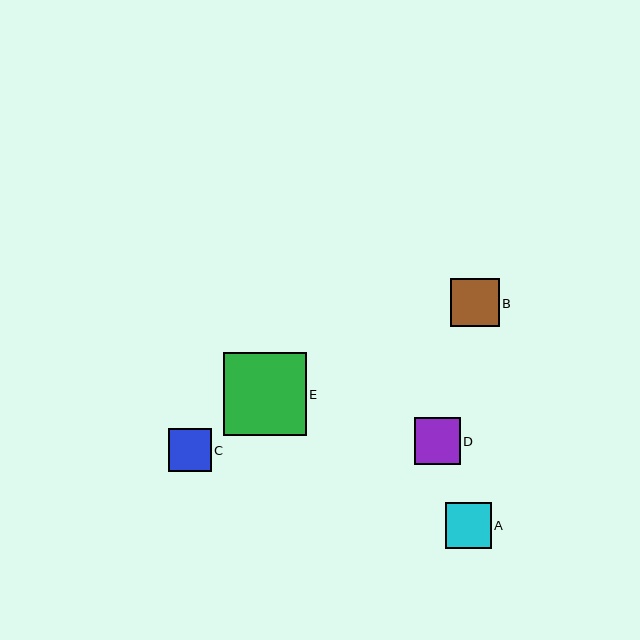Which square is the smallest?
Square C is the smallest with a size of approximately 43 pixels.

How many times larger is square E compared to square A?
Square E is approximately 1.8 times the size of square A.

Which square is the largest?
Square E is the largest with a size of approximately 83 pixels.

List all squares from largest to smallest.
From largest to smallest: E, B, D, A, C.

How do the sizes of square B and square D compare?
Square B and square D are approximately the same size.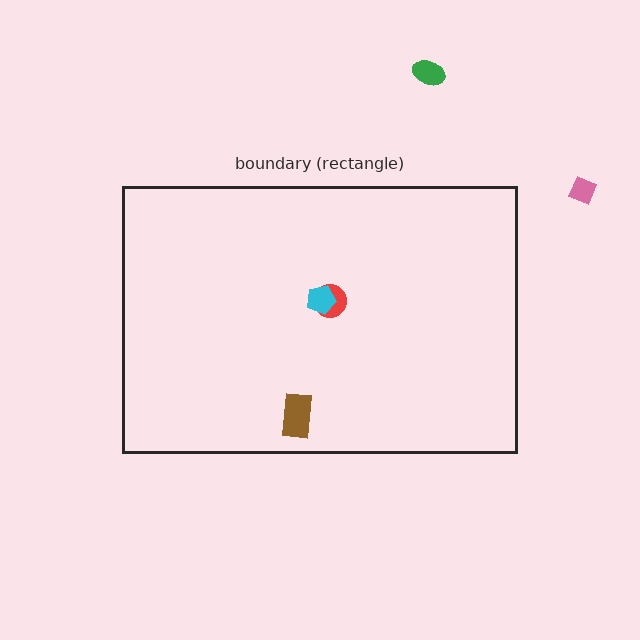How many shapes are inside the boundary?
3 inside, 2 outside.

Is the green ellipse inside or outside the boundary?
Outside.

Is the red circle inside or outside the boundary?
Inside.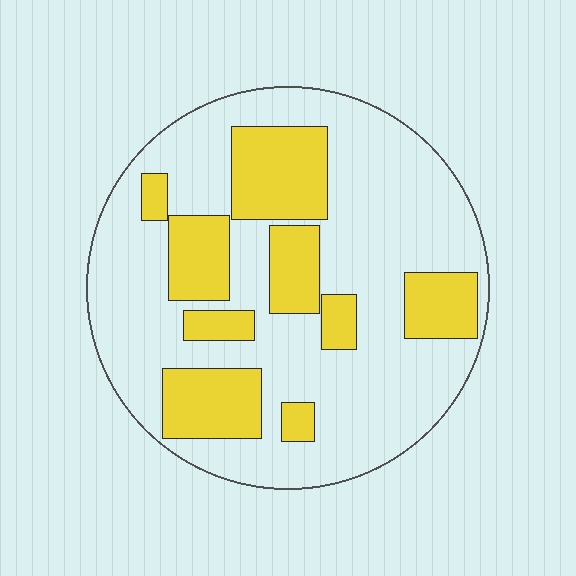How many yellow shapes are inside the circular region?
9.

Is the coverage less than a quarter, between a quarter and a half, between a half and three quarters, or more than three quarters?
Between a quarter and a half.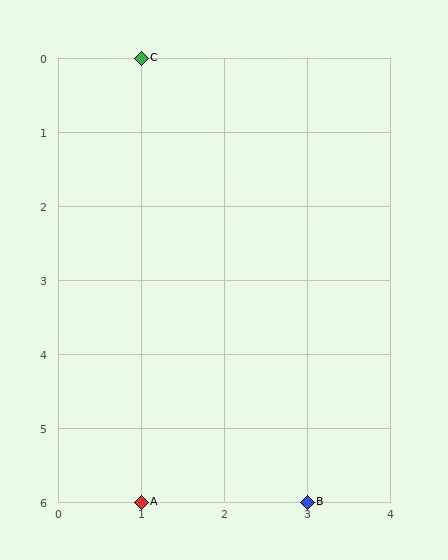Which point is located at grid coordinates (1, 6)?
Point A is at (1, 6).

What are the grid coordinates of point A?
Point A is at grid coordinates (1, 6).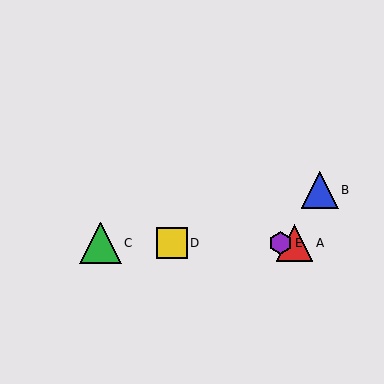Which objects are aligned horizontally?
Objects A, C, D, E are aligned horizontally.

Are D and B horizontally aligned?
No, D is at y≈243 and B is at y≈190.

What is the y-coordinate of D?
Object D is at y≈243.